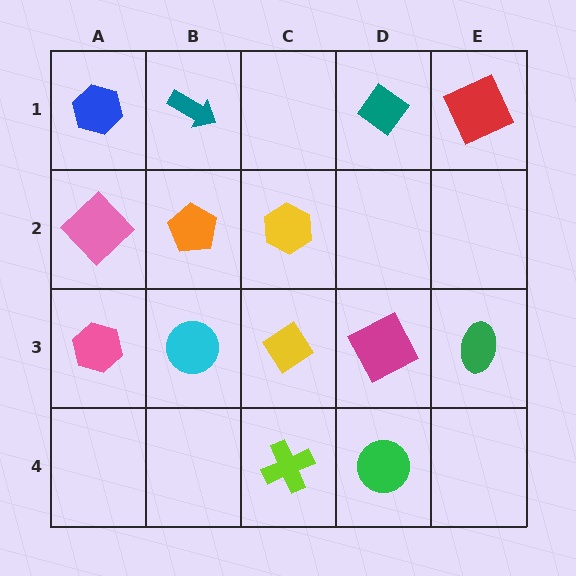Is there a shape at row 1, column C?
No, that cell is empty.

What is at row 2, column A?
A pink diamond.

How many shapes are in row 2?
3 shapes.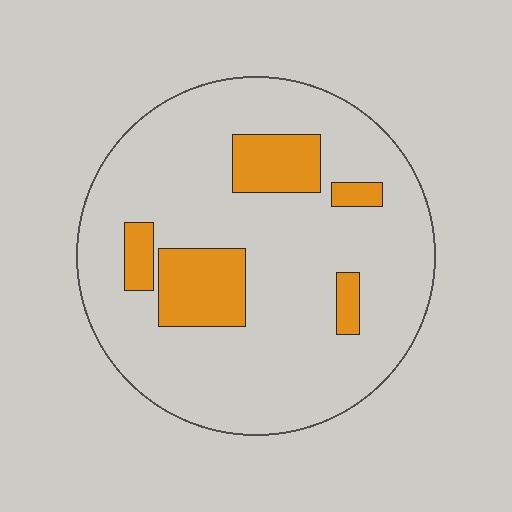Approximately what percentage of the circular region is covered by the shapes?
Approximately 15%.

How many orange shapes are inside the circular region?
5.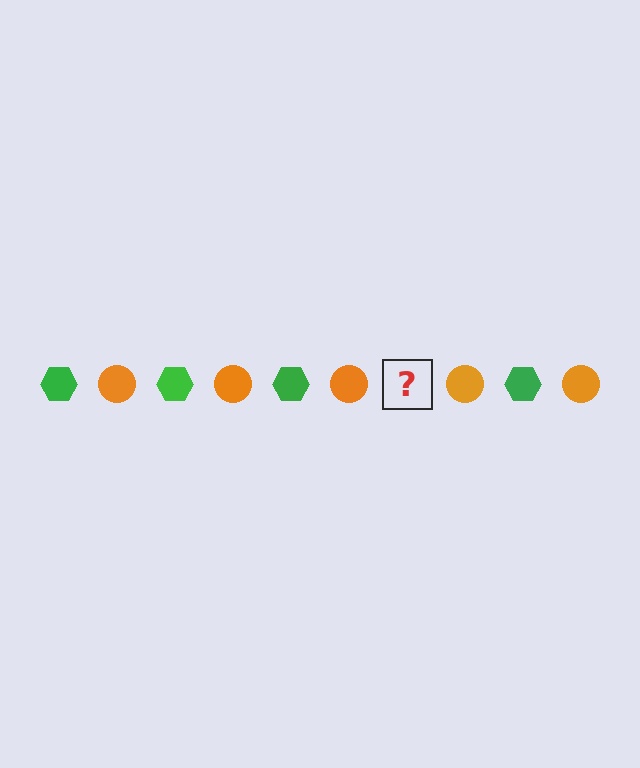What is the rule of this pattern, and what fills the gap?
The rule is that the pattern alternates between green hexagon and orange circle. The gap should be filled with a green hexagon.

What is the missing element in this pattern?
The missing element is a green hexagon.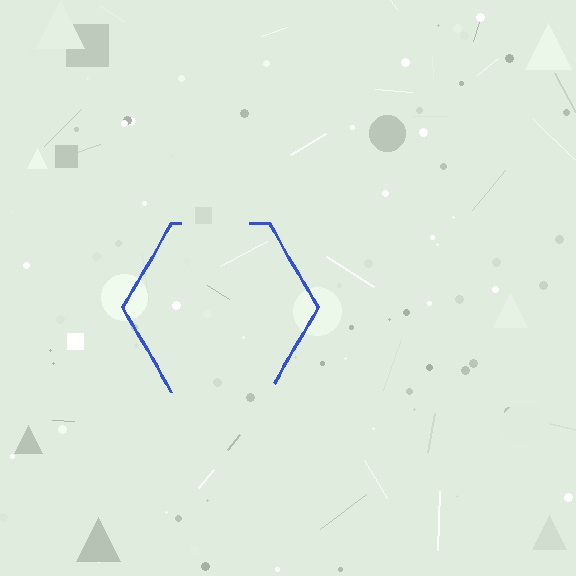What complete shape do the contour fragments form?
The contour fragments form a hexagon.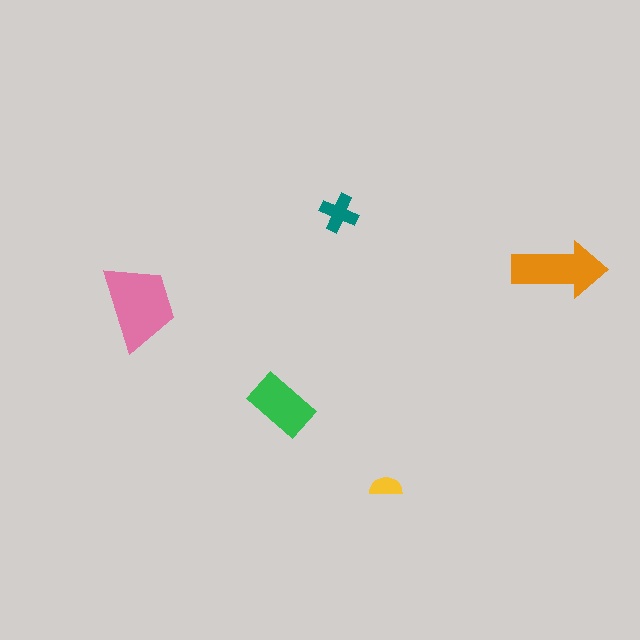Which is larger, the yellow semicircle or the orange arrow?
The orange arrow.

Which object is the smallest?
The yellow semicircle.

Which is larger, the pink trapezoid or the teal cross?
The pink trapezoid.